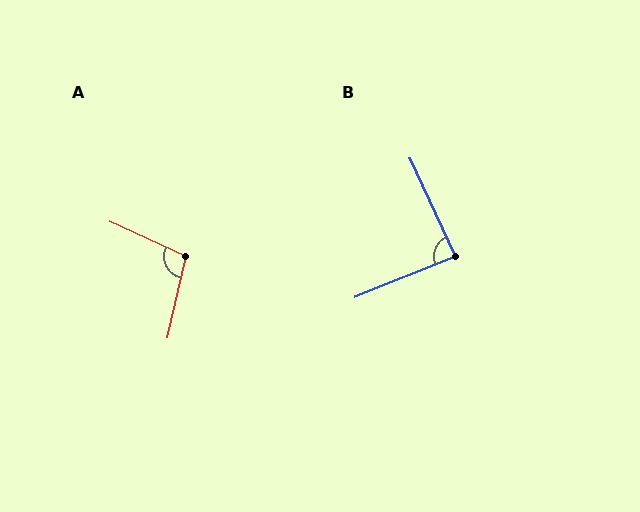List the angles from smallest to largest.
B (87°), A (102°).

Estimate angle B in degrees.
Approximately 87 degrees.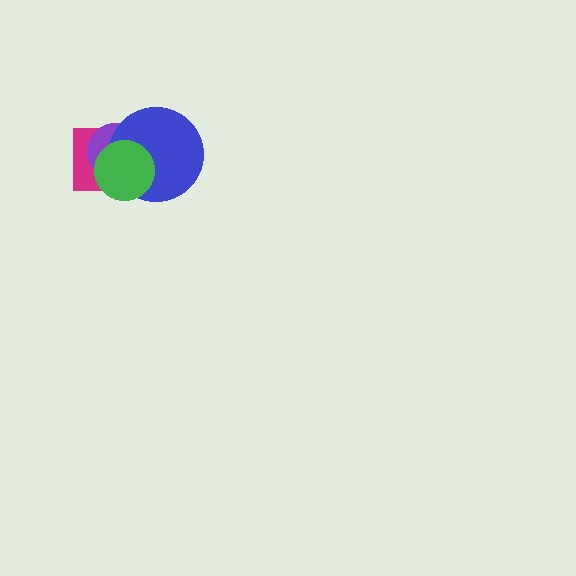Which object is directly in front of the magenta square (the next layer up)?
The purple circle is directly in front of the magenta square.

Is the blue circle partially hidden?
Yes, it is partially covered by another shape.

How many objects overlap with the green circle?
3 objects overlap with the green circle.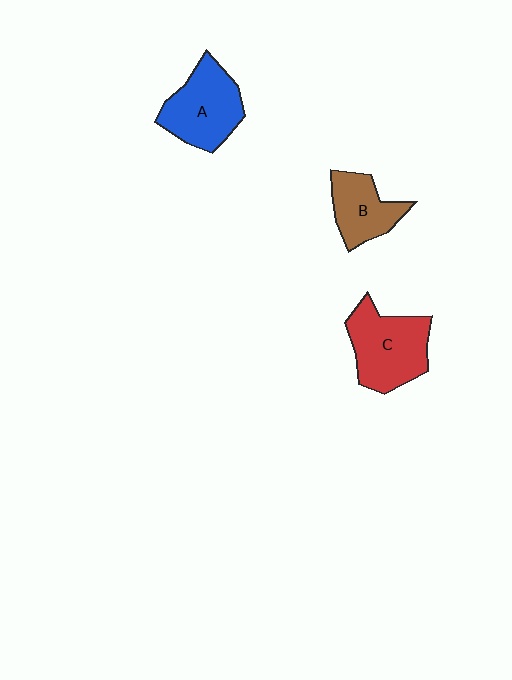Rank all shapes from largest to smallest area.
From largest to smallest: C (red), A (blue), B (brown).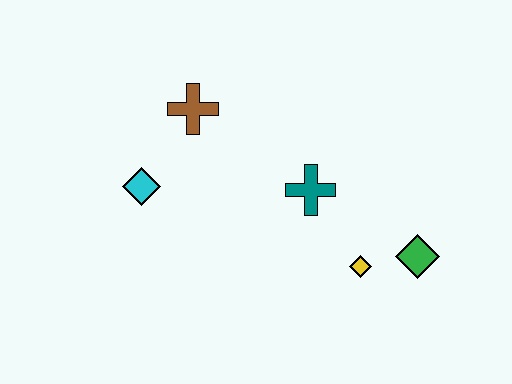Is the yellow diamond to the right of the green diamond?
No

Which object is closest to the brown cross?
The cyan diamond is closest to the brown cross.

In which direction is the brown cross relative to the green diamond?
The brown cross is to the left of the green diamond.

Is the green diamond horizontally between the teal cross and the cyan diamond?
No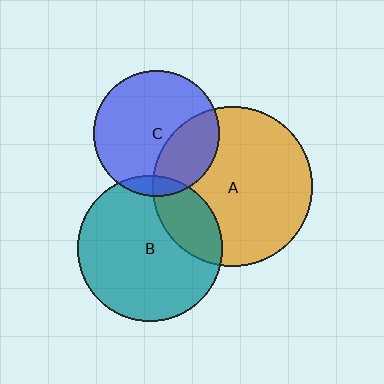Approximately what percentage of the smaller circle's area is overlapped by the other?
Approximately 10%.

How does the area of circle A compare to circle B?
Approximately 1.2 times.